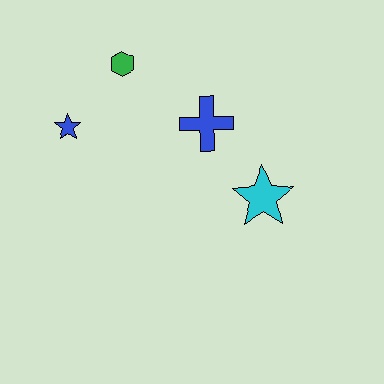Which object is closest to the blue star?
The green hexagon is closest to the blue star.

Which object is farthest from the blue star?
The cyan star is farthest from the blue star.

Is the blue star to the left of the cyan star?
Yes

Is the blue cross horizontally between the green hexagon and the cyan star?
Yes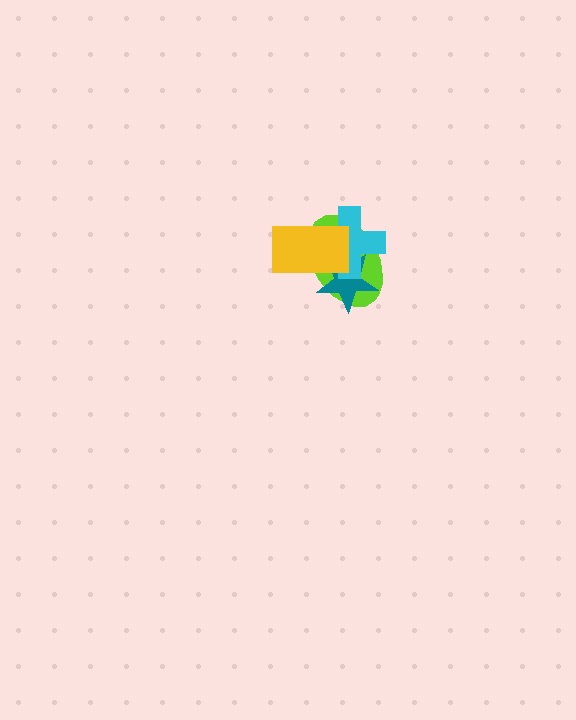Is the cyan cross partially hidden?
Yes, it is partially covered by another shape.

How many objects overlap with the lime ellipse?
3 objects overlap with the lime ellipse.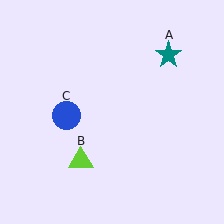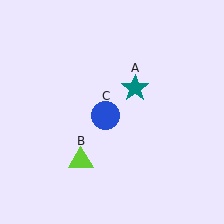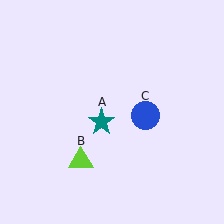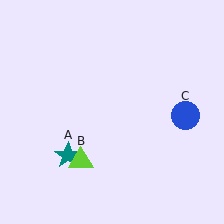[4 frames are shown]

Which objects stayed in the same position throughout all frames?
Lime triangle (object B) remained stationary.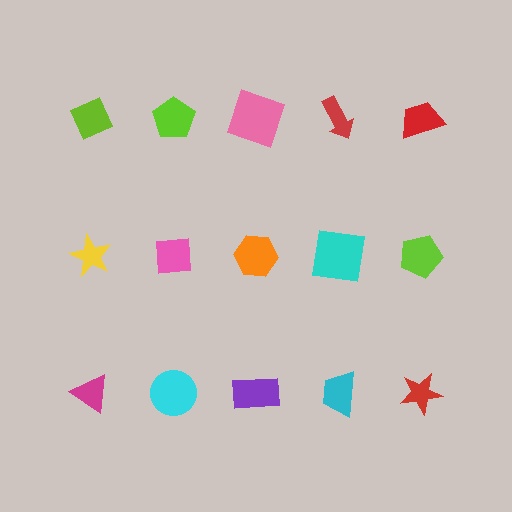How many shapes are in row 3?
5 shapes.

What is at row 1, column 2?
A lime pentagon.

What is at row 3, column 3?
A purple rectangle.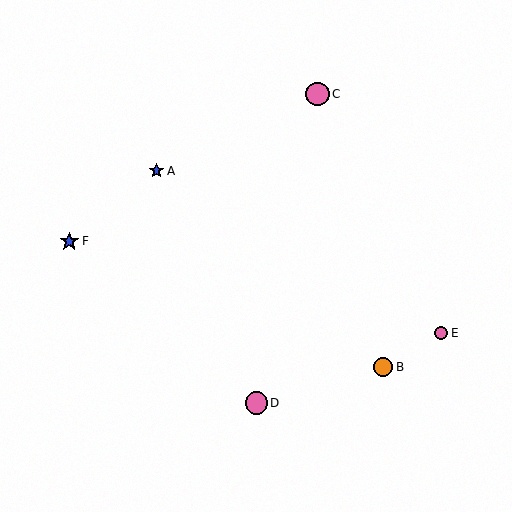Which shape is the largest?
The pink circle (labeled C) is the largest.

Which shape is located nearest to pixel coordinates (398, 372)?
The orange circle (labeled B) at (383, 367) is nearest to that location.